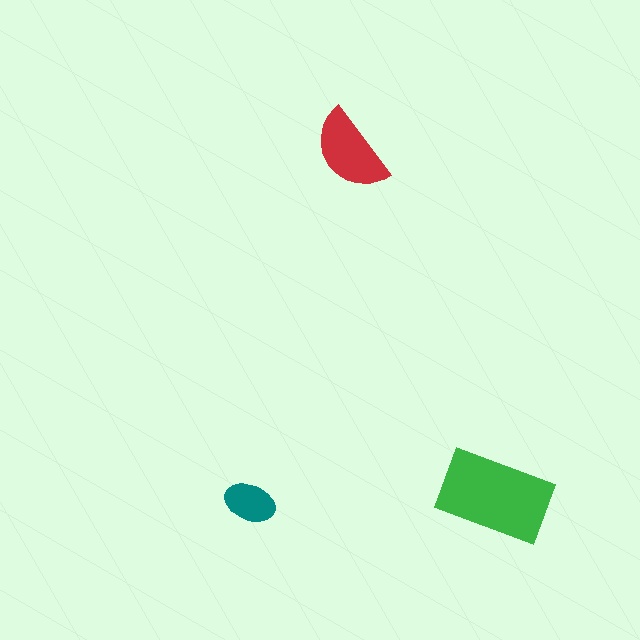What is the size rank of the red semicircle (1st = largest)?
2nd.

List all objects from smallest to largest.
The teal ellipse, the red semicircle, the green rectangle.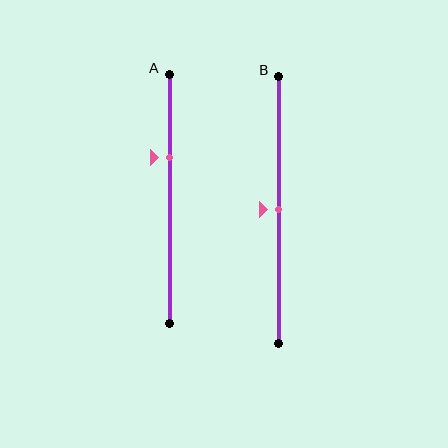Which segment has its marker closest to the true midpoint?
Segment B has its marker closest to the true midpoint.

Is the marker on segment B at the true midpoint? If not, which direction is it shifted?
Yes, the marker on segment B is at the true midpoint.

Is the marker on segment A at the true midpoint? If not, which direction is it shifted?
No, the marker on segment A is shifted upward by about 17% of the segment length.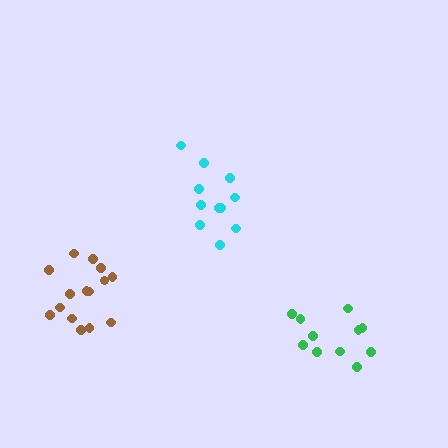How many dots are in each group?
Group 1: 11 dots, Group 2: 15 dots, Group 3: 11 dots (37 total).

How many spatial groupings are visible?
There are 3 spatial groupings.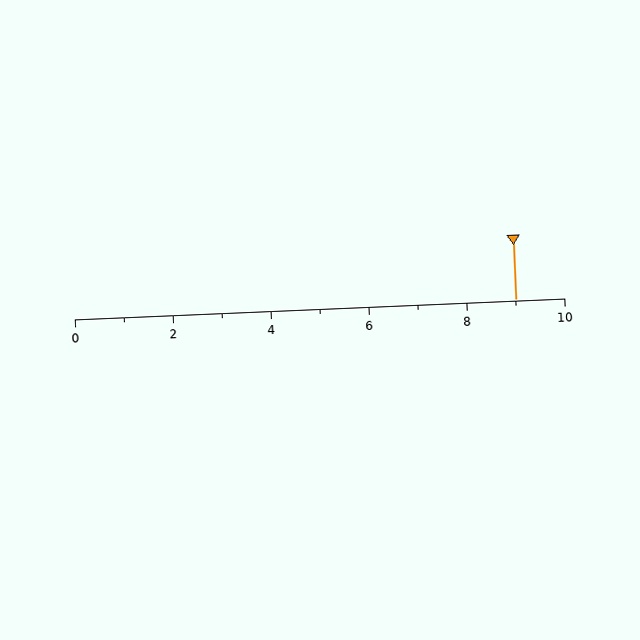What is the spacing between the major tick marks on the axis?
The major ticks are spaced 2 apart.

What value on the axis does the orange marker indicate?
The marker indicates approximately 9.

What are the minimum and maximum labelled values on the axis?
The axis runs from 0 to 10.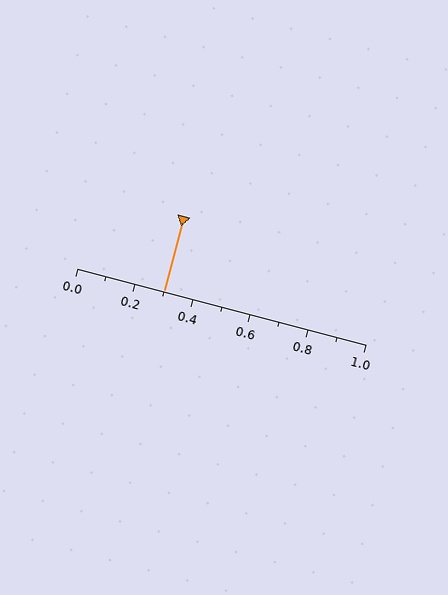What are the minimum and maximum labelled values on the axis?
The axis runs from 0.0 to 1.0.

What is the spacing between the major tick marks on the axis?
The major ticks are spaced 0.2 apart.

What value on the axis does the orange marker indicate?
The marker indicates approximately 0.3.